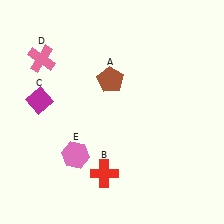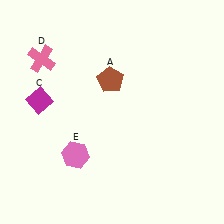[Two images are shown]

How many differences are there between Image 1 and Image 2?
There is 1 difference between the two images.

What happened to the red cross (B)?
The red cross (B) was removed in Image 2. It was in the bottom-left area of Image 1.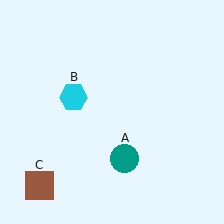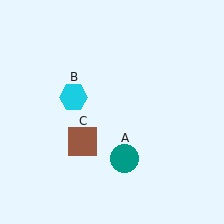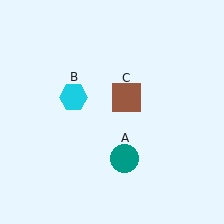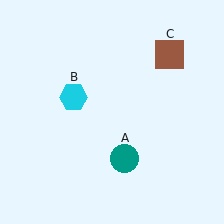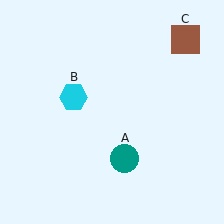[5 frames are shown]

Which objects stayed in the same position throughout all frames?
Teal circle (object A) and cyan hexagon (object B) remained stationary.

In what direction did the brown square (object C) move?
The brown square (object C) moved up and to the right.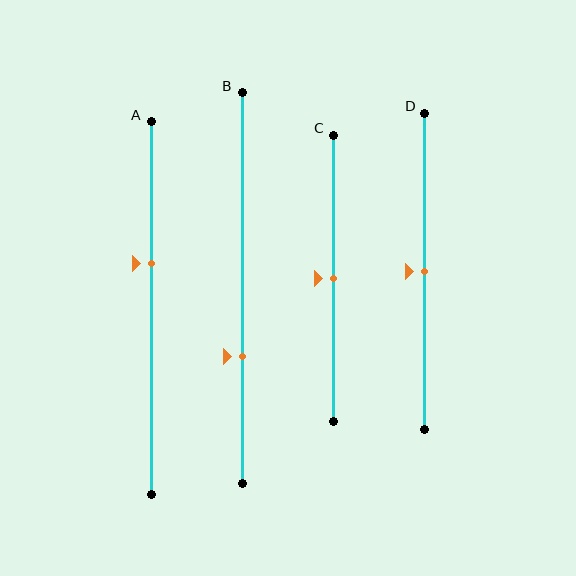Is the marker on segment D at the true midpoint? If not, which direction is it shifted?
Yes, the marker on segment D is at the true midpoint.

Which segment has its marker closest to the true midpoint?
Segment C has its marker closest to the true midpoint.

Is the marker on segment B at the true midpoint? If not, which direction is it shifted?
No, the marker on segment B is shifted downward by about 17% of the segment length.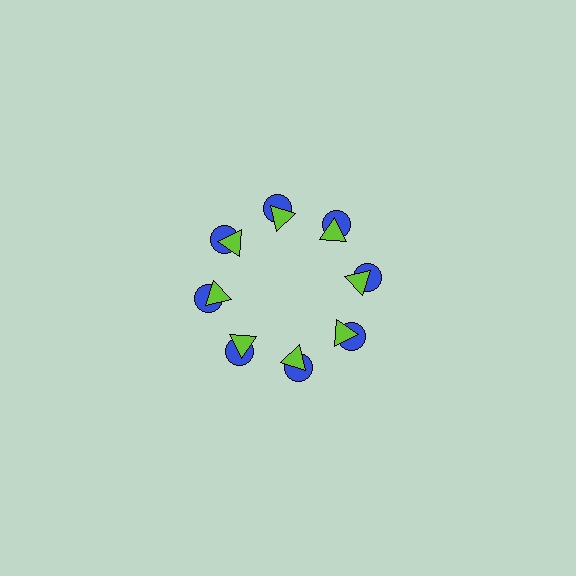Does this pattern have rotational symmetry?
Yes, this pattern has 8-fold rotational symmetry. It looks the same after rotating 45 degrees around the center.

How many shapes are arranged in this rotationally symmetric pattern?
There are 16 shapes, arranged in 8 groups of 2.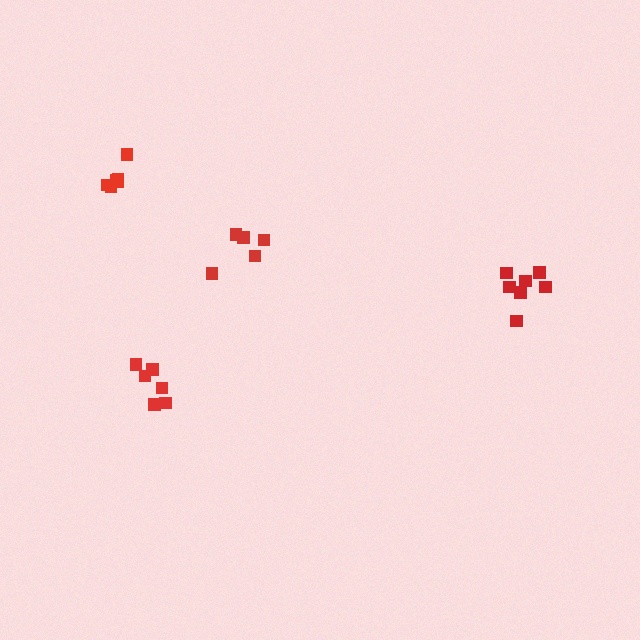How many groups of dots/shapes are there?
There are 4 groups.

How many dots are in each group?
Group 1: 6 dots, Group 2: 7 dots, Group 3: 5 dots, Group 4: 6 dots (24 total).